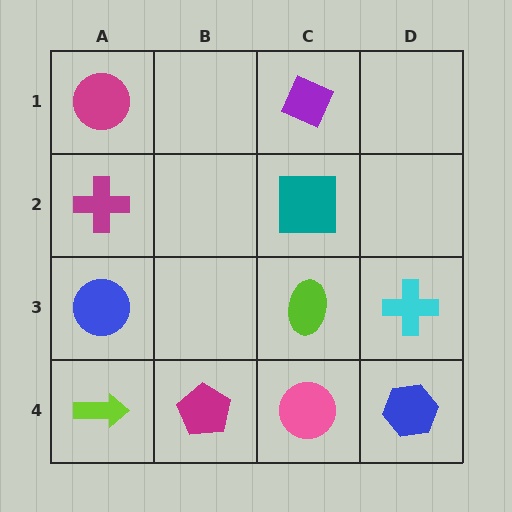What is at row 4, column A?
A lime arrow.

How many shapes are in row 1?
2 shapes.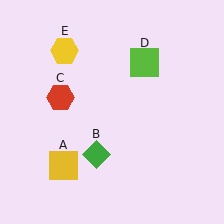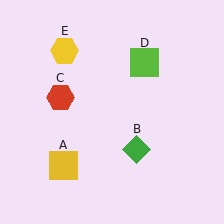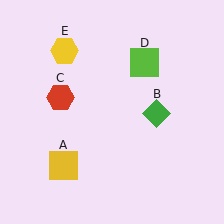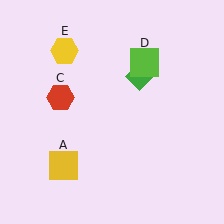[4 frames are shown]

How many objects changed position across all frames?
1 object changed position: green diamond (object B).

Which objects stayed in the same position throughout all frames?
Yellow square (object A) and red hexagon (object C) and lime square (object D) and yellow hexagon (object E) remained stationary.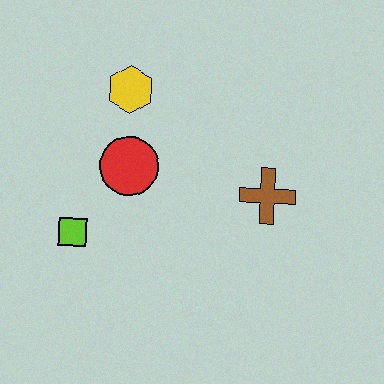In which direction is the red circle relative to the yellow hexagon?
The red circle is below the yellow hexagon.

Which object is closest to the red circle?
The yellow hexagon is closest to the red circle.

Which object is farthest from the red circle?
The brown cross is farthest from the red circle.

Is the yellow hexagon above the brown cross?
Yes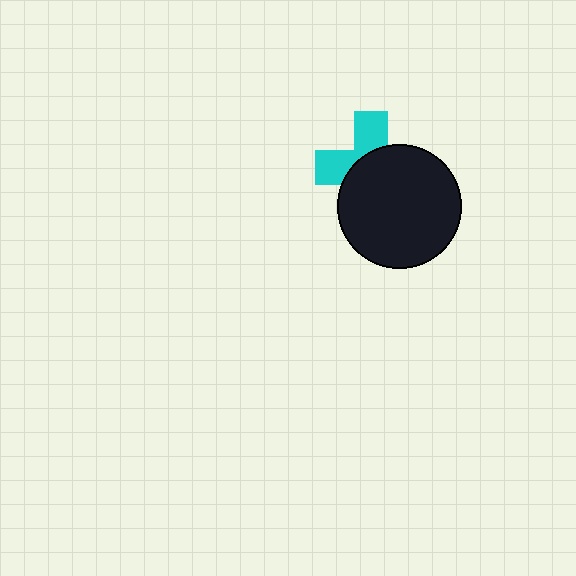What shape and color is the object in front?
The object in front is a black circle.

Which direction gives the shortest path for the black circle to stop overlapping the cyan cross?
Moving toward the lower-right gives the shortest separation.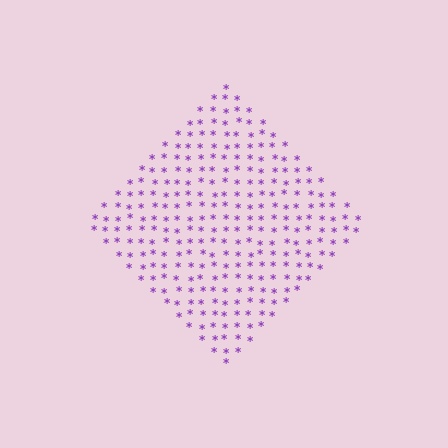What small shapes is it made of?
It is made of small asterisks.